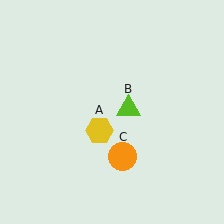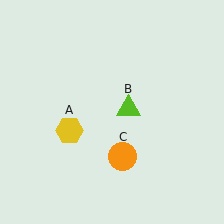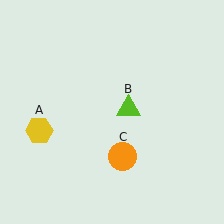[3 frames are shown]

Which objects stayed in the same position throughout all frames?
Lime triangle (object B) and orange circle (object C) remained stationary.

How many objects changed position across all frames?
1 object changed position: yellow hexagon (object A).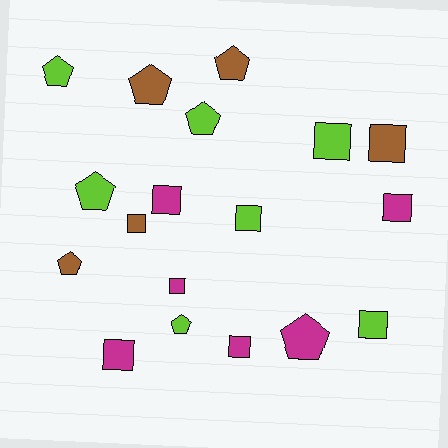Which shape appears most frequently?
Square, with 10 objects.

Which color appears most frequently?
Lime, with 7 objects.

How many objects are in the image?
There are 18 objects.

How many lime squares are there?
There are 3 lime squares.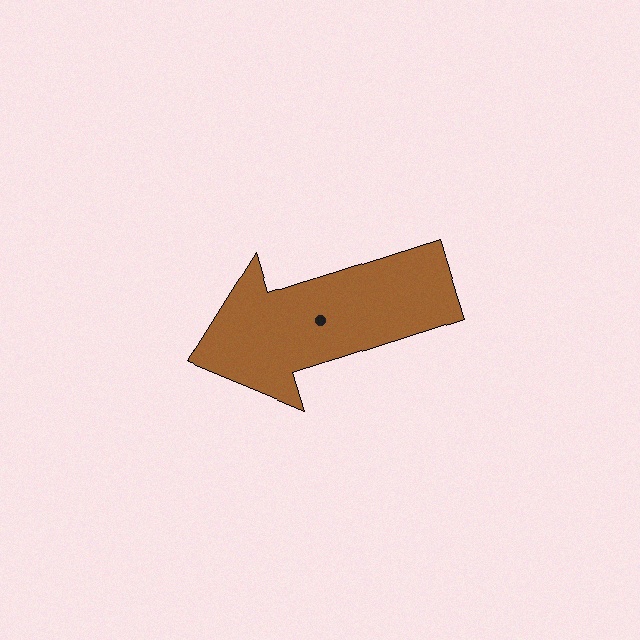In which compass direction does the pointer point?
West.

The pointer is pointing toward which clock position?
Roughly 8 o'clock.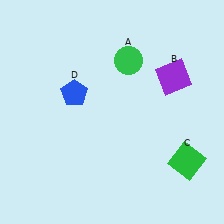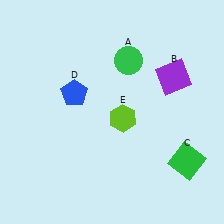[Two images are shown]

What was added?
A lime hexagon (E) was added in Image 2.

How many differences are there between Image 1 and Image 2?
There is 1 difference between the two images.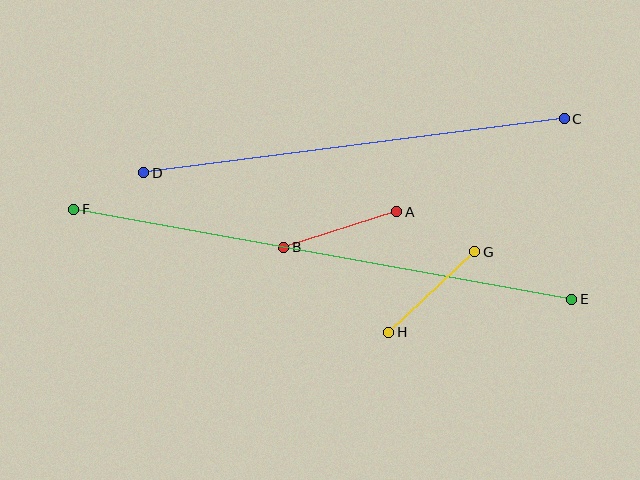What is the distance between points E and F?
The distance is approximately 506 pixels.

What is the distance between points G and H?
The distance is approximately 118 pixels.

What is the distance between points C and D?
The distance is approximately 424 pixels.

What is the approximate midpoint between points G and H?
The midpoint is at approximately (432, 292) pixels.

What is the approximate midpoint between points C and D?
The midpoint is at approximately (354, 146) pixels.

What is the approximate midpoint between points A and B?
The midpoint is at approximately (340, 230) pixels.